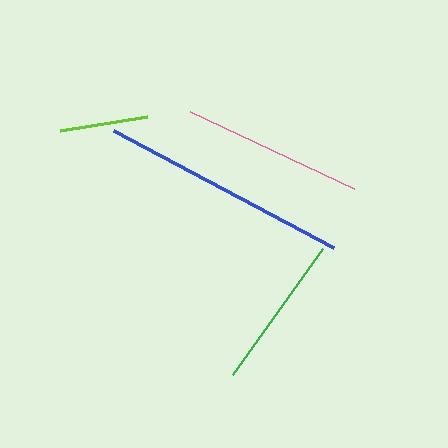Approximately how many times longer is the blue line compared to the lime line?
The blue line is approximately 2.8 times the length of the lime line.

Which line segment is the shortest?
The lime line is the shortest at approximately 88 pixels.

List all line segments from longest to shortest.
From longest to shortest: blue, pink, green, lime.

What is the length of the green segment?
The green segment is approximately 155 pixels long.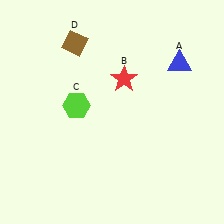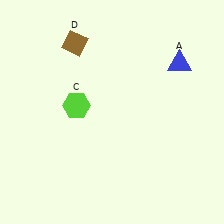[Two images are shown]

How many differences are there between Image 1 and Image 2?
There is 1 difference between the two images.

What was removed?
The red star (B) was removed in Image 2.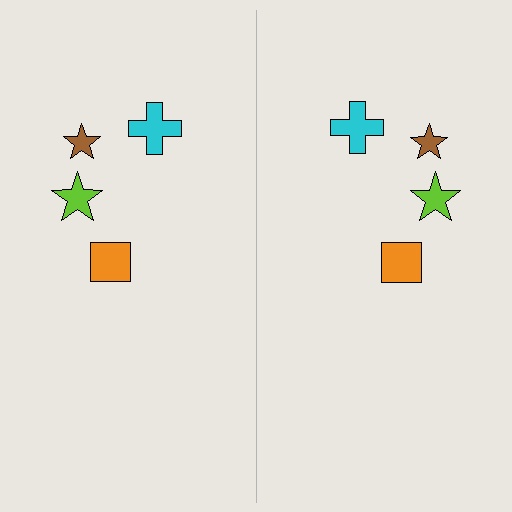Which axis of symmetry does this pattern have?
The pattern has a vertical axis of symmetry running through the center of the image.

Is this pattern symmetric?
Yes, this pattern has bilateral (reflection) symmetry.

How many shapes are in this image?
There are 8 shapes in this image.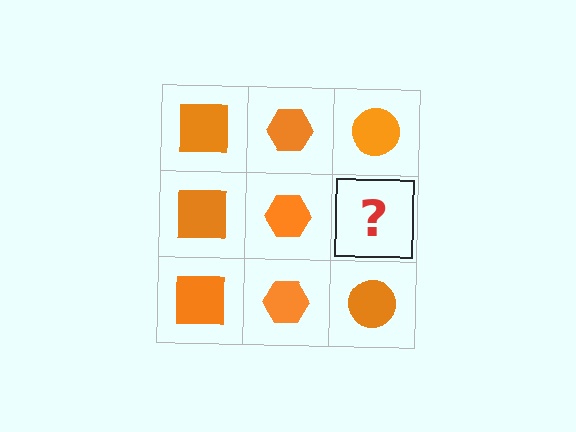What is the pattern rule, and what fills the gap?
The rule is that each column has a consistent shape. The gap should be filled with an orange circle.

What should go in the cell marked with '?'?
The missing cell should contain an orange circle.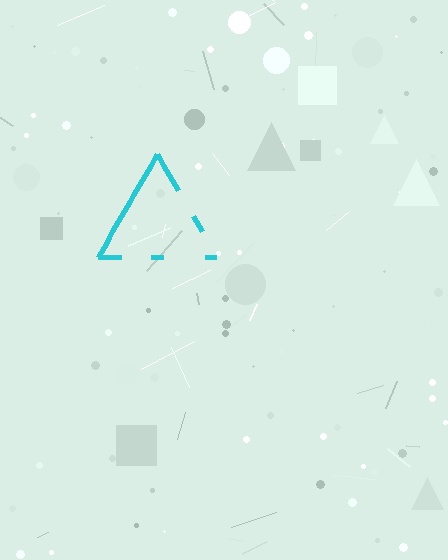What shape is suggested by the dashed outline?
The dashed outline suggests a triangle.